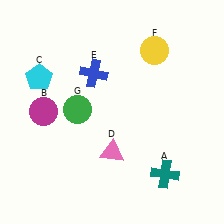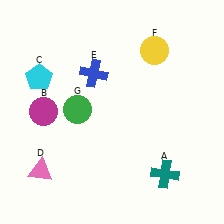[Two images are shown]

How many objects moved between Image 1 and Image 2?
1 object moved between the two images.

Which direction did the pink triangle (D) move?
The pink triangle (D) moved left.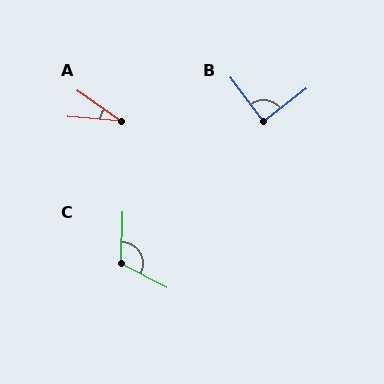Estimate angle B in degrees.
Approximately 90 degrees.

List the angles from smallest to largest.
A (30°), B (90°), C (116°).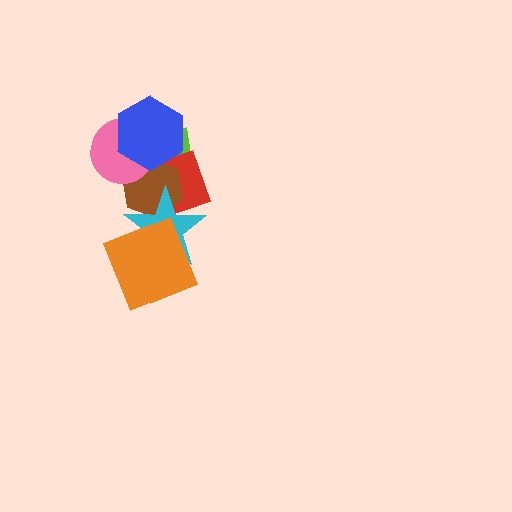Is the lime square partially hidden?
Yes, it is partially covered by another shape.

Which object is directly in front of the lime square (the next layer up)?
The red square is directly in front of the lime square.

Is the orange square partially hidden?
No, no other shape covers it.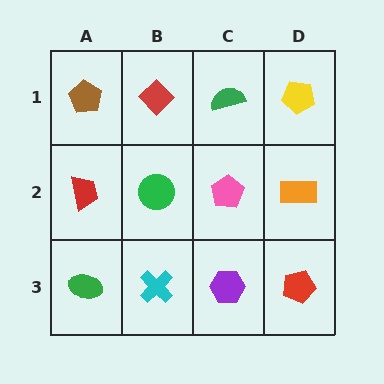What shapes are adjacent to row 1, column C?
A pink pentagon (row 2, column C), a red diamond (row 1, column B), a yellow pentagon (row 1, column D).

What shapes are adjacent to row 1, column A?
A red trapezoid (row 2, column A), a red diamond (row 1, column B).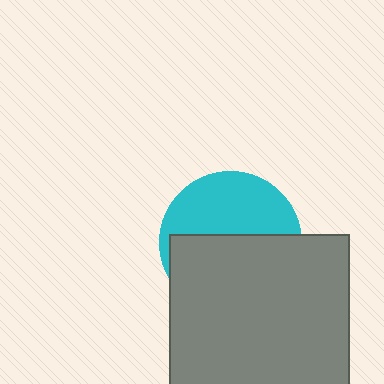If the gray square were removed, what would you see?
You would see the complete cyan circle.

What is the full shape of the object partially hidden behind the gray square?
The partially hidden object is a cyan circle.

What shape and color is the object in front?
The object in front is a gray square.